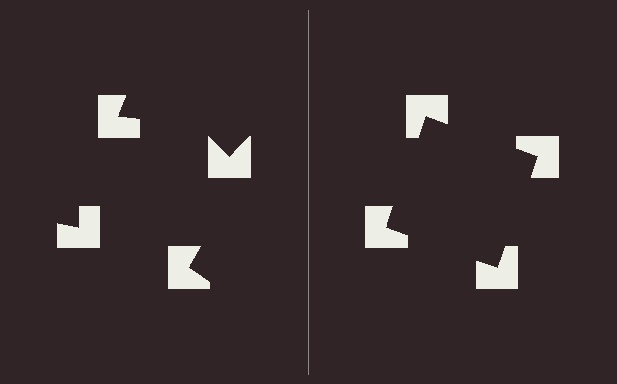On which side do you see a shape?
An illusory square appears on the right side. On the left side the wedge cuts are rotated, so no coherent shape forms.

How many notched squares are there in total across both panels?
8 — 4 on each side.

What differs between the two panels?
The notched squares are positioned identically on both sides; only the wedge orientations differ. On the right they align to a square; on the left they are misaligned.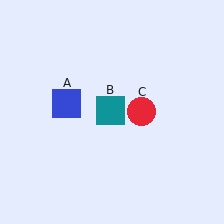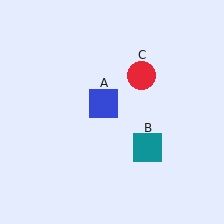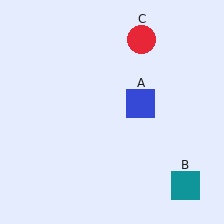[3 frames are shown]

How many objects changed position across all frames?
3 objects changed position: blue square (object A), teal square (object B), red circle (object C).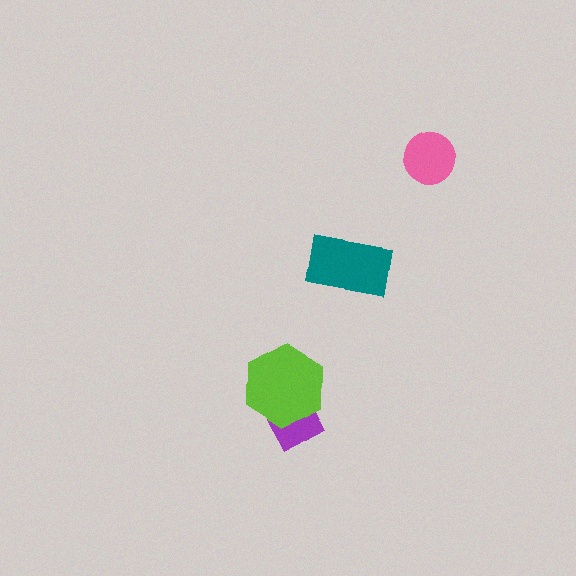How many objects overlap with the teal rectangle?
0 objects overlap with the teal rectangle.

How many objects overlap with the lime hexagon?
1 object overlaps with the lime hexagon.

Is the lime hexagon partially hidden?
No, no other shape covers it.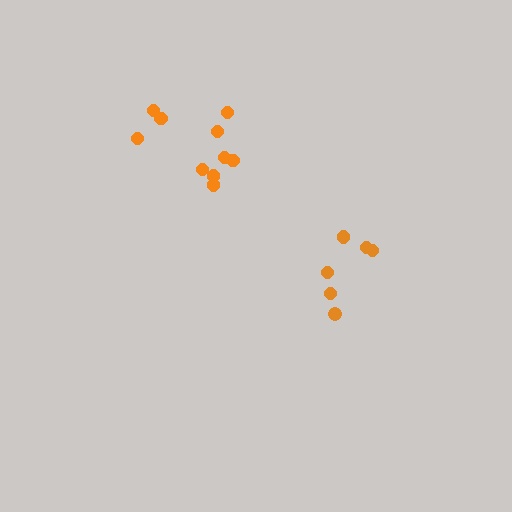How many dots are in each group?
Group 1: 6 dots, Group 2: 10 dots (16 total).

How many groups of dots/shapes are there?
There are 2 groups.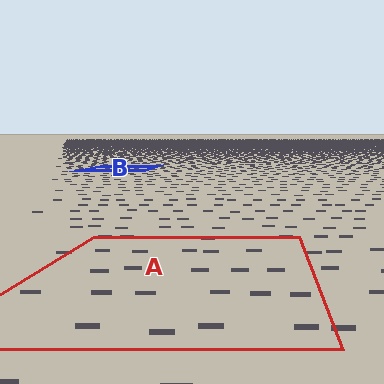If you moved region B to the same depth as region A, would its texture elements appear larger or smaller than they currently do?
They would appear larger. At a closer depth, the same texture elements are projected at a bigger on-screen size.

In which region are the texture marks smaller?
The texture marks are smaller in region B, because it is farther away.